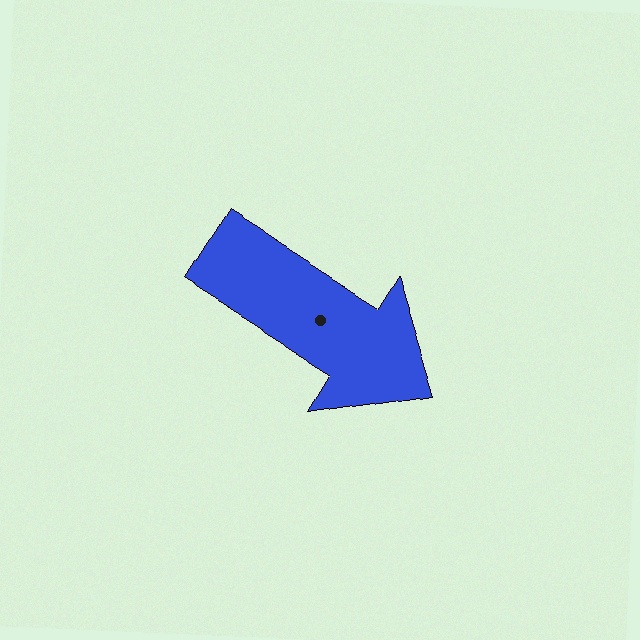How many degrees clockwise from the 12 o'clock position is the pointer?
Approximately 122 degrees.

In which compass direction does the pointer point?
Southeast.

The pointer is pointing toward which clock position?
Roughly 4 o'clock.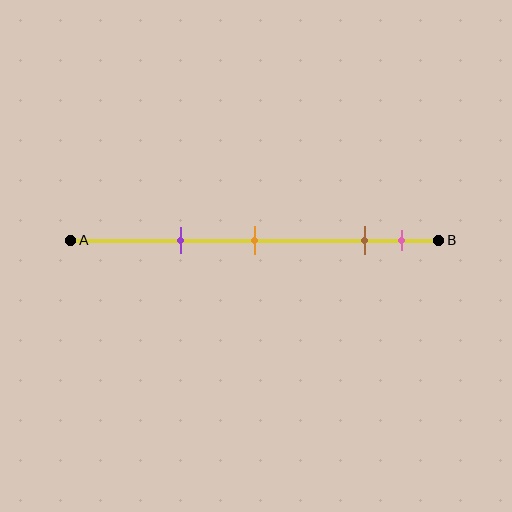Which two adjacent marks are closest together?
The brown and pink marks are the closest adjacent pair.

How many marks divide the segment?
There are 4 marks dividing the segment.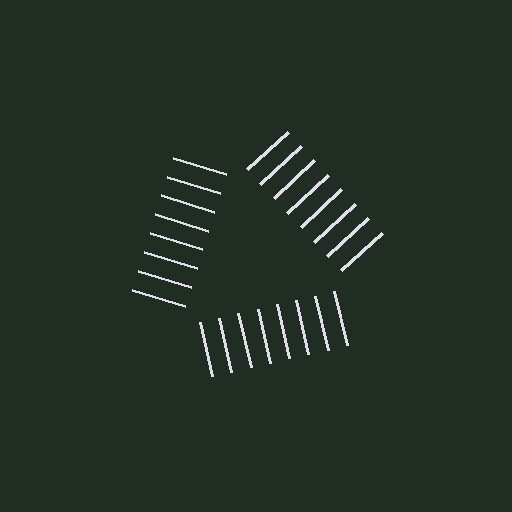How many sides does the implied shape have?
3 sides — the line-ends trace a triangle.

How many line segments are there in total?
24 — 8 along each of the 3 edges.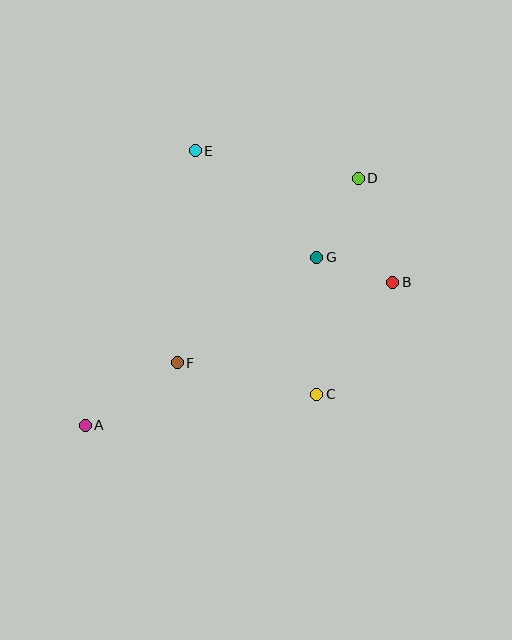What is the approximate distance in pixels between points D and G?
The distance between D and G is approximately 89 pixels.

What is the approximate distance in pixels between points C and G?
The distance between C and G is approximately 137 pixels.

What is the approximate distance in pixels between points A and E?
The distance between A and E is approximately 295 pixels.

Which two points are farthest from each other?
Points A and D are farthest from each other.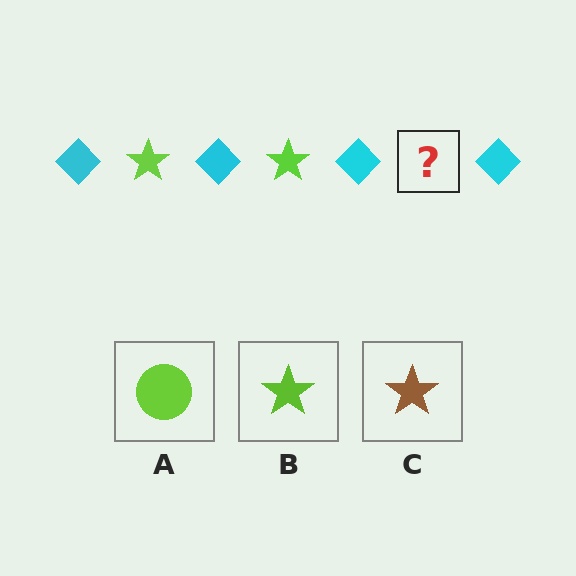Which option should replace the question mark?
Option B.